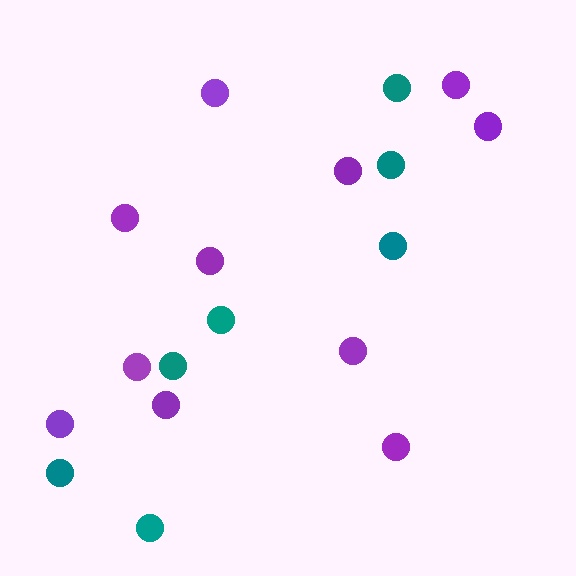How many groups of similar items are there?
There are 2 groups: one group of purple circles (11) and one group of teal circles (7).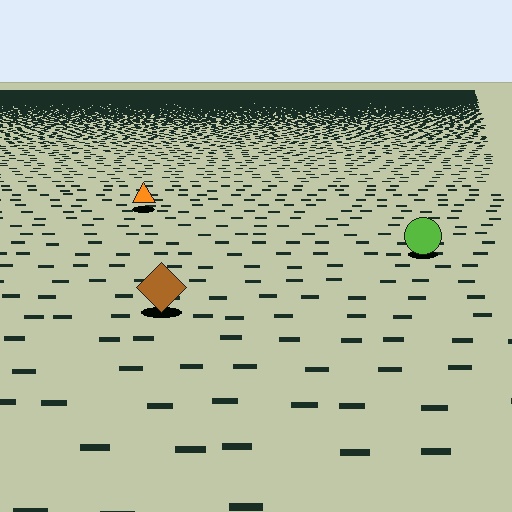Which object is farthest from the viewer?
The orange triangle is farthest from the viewer. It appears smaller and the ground texture around it is denser.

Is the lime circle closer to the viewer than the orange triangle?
Yes. The lime circle is closer — you can tell from the texture gradient: the ground texture is coarser near it.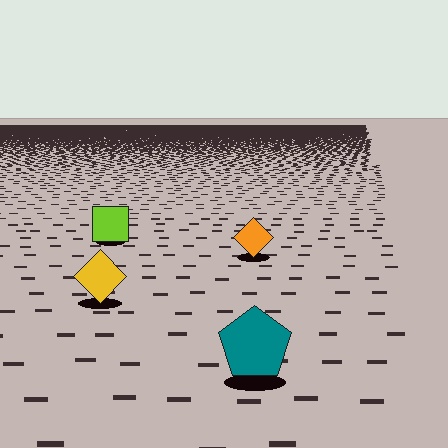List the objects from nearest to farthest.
From nearest to farthest: the teal pentagon, the yellow diamond, the orange diamond, the lime square.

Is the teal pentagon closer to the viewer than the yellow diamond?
Yes. The teal pentagon is closer — you can tell from the texture gradient: the ground texture is coarser near it.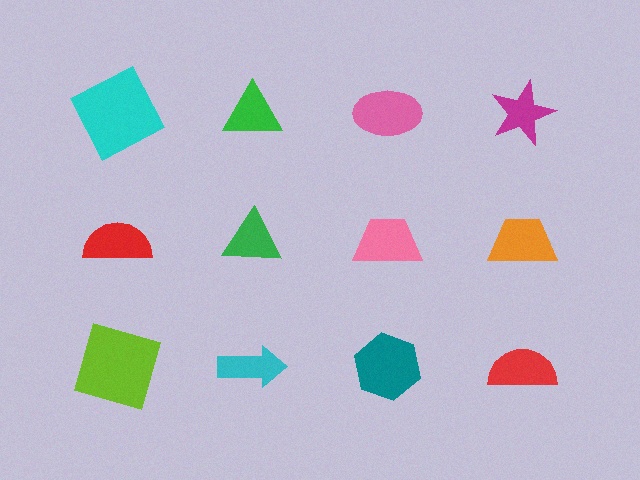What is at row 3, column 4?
A red semicircle.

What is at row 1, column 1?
A cyan square.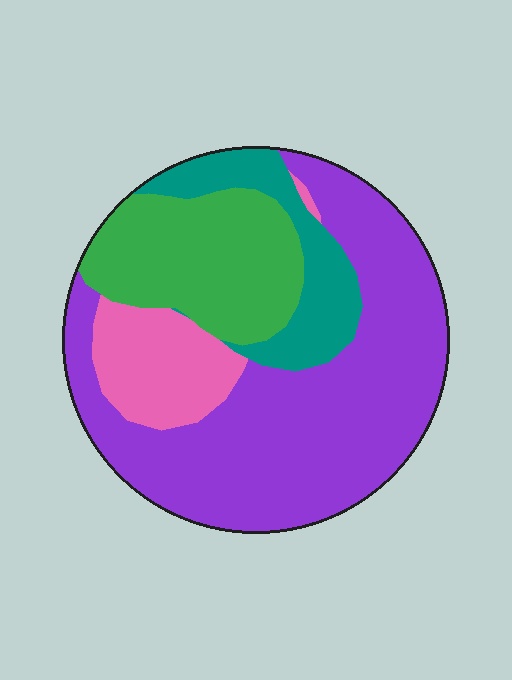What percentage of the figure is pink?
Pink takes up about one eighth (1/8) of the figure.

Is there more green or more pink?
Green.